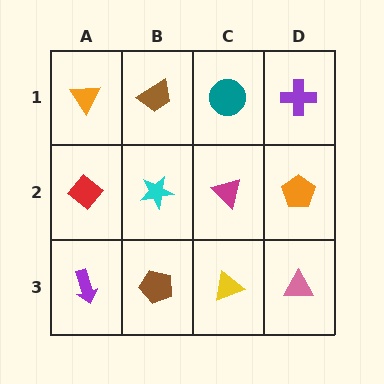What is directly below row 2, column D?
A pink triangle.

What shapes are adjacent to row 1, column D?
An orange pentagon (row 2, column D), a teal circle (row 1, column C).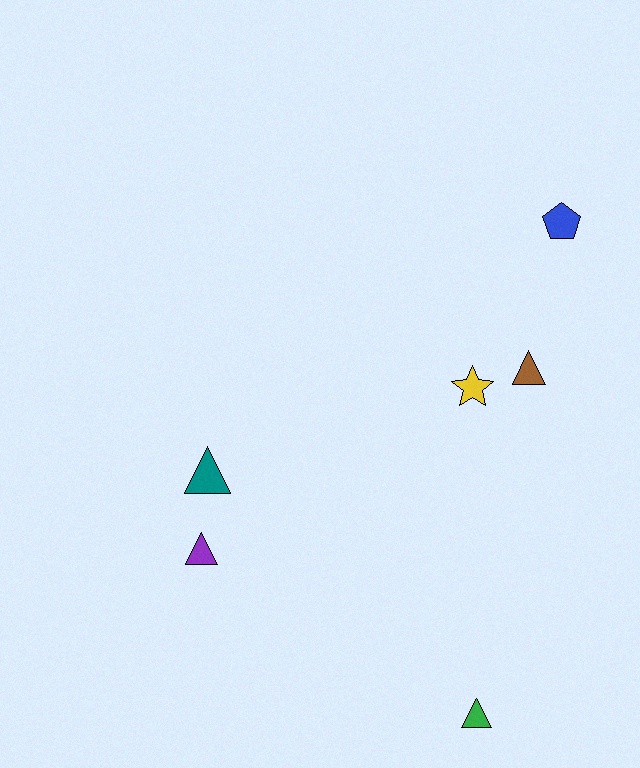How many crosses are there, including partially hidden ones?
There are no crosses.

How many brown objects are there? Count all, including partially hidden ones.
There is 1 brown object.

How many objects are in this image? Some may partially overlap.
There are 6 objects.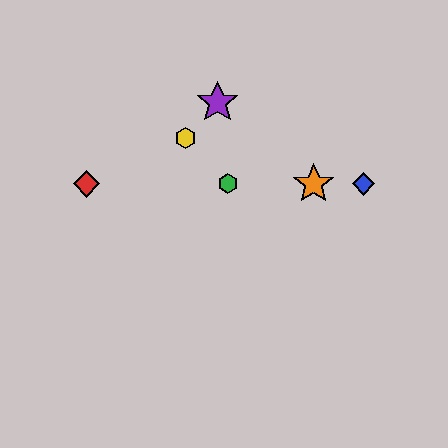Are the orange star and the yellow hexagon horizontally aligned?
No, the orange star is at y≈184 and the yellow hexagon is at y≈138.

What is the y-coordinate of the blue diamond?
The blue diamond is at y≈184.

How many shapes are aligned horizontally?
4 shapes (the red diamond, the blue diamond, the green hexagon, the orange star) are aligned horizontally.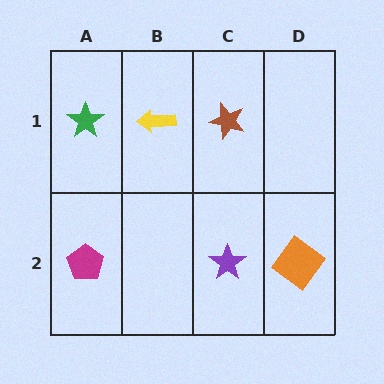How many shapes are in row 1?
3 shapes.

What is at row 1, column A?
A green star.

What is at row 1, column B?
A yellow arrow.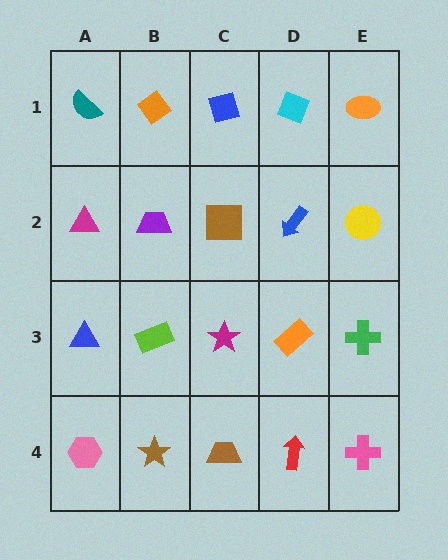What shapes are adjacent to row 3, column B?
A purple trapezoid (row 2, column B), a brown star (row 4, column B), a blue triangle (row 3, column A), a magenta star (row 3, column C).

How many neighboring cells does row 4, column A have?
2.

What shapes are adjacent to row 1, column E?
A yellow circle (row 2, column E), a cyan diamond (row 1, column D).